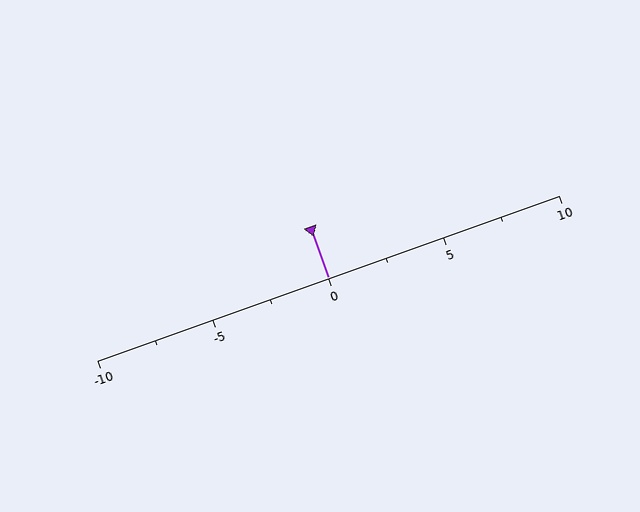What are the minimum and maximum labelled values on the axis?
The axis runs from -10 to 10.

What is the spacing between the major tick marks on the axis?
The major ticks are spaced 5 apart.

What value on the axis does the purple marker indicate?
The marker indicates approximately 0.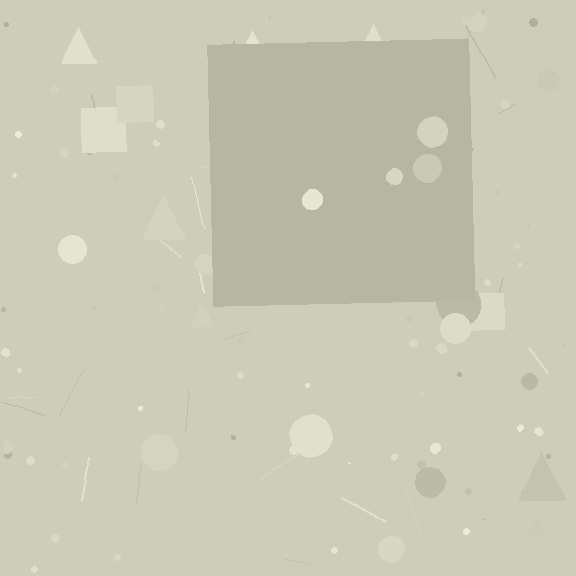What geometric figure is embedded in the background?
A square is embedded in the background.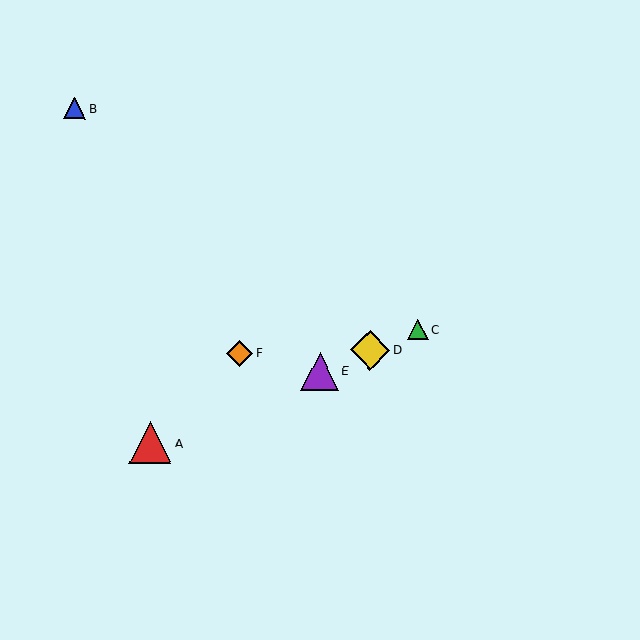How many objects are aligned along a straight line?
4 objects (A, C, D, E) are aligned along a straight line.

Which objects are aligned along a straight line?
Objects A, C, D, E are aligned along a straight line.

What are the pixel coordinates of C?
Object C is at (418, 330).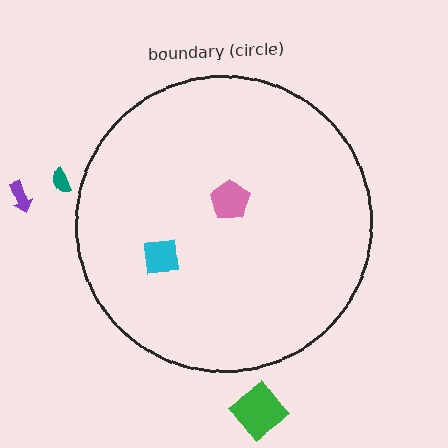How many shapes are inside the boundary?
2 inside, 3 outside.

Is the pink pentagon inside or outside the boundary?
Inside.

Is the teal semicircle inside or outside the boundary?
Outside.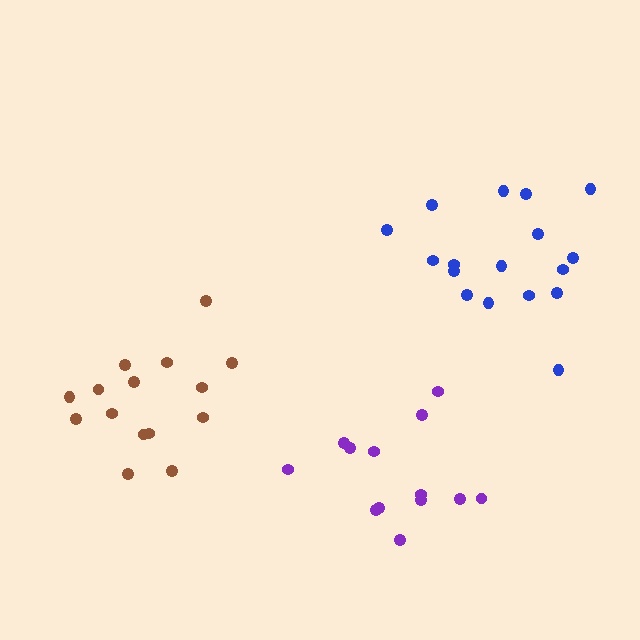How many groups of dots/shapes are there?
There are 3 groups.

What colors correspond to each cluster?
The clusters are colored: brown, blue, purple.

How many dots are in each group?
Group 1: 15 dots, Group 2: 17 dots, Group 3: 13 dots (45 total).